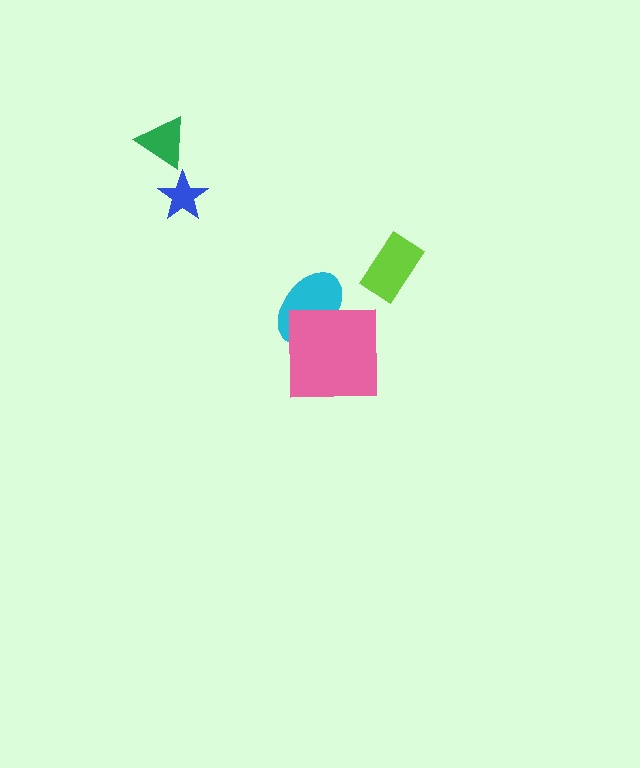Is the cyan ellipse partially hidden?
Yes, it is partially covered by another shape.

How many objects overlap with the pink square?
1 object overlaps with the pink square.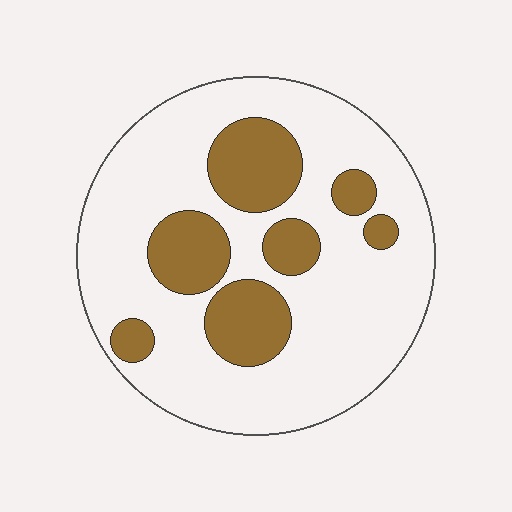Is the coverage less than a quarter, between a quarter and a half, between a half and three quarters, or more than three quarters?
Between a quarter and a half.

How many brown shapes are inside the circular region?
7.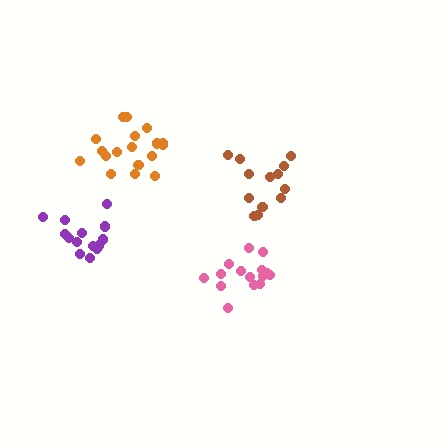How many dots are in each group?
Group 1: 15 dots, Group 2: 13 dots, Group 3: 14 dots, Group 4: 18 dots (60 total).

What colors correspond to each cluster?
The clusters are colored: pink, brown, purple, orange.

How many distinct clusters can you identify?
There are 4 distinct clusters.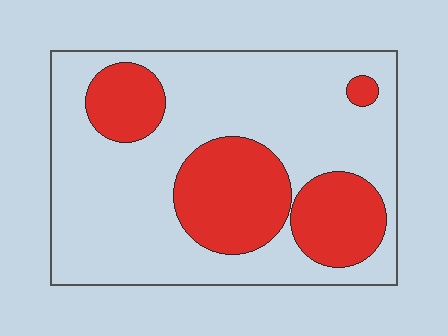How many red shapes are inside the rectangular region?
4.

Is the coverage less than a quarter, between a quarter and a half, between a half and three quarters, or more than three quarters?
Between a quarter and a half.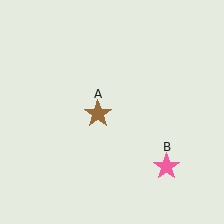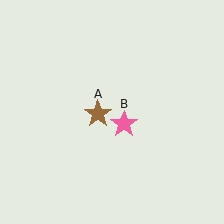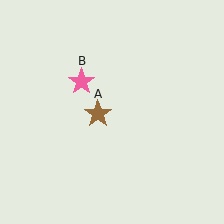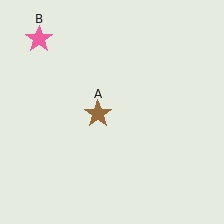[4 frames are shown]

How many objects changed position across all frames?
1 object changed position: pink star (object B).